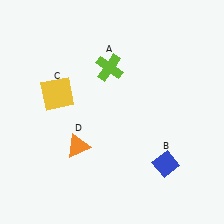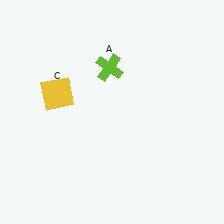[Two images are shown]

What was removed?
The orange triangle (D), the blue diamond (B) were removed in Image 2.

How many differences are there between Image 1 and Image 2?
There are 2 differences between the two images.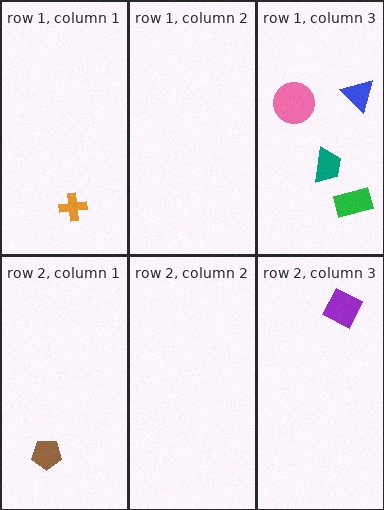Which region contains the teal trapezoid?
The row 1, column 3 region.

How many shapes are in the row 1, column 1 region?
1.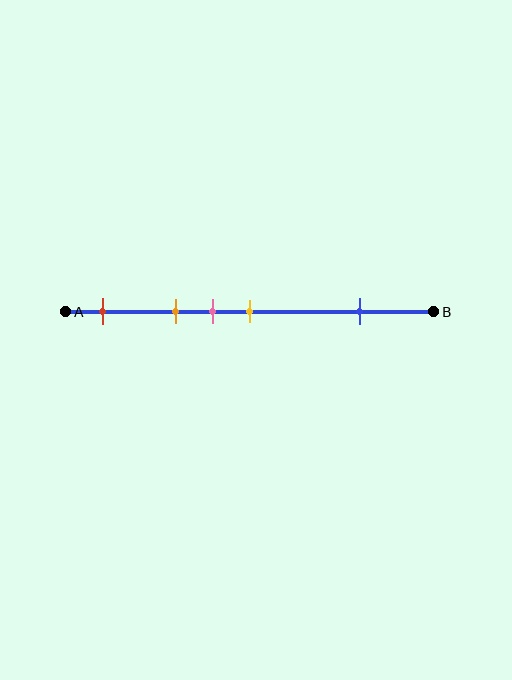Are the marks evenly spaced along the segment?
No, the marks are not evenly spaced.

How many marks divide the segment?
There are 5 marks dividing the segment.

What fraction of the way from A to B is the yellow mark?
The yellow mark is approximately 50% (0.5) of the way from A to B.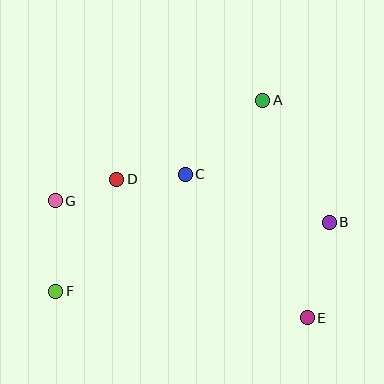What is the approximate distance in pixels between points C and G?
The distance between C and G is approximately 133 pixels.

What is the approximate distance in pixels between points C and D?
The distance between C and D is approximately 69 pixels.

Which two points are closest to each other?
Points D and G are closest to each other.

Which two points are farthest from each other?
Points B and F are farthest from each other.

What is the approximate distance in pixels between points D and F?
The distance between D and F is approximately 128 pixels.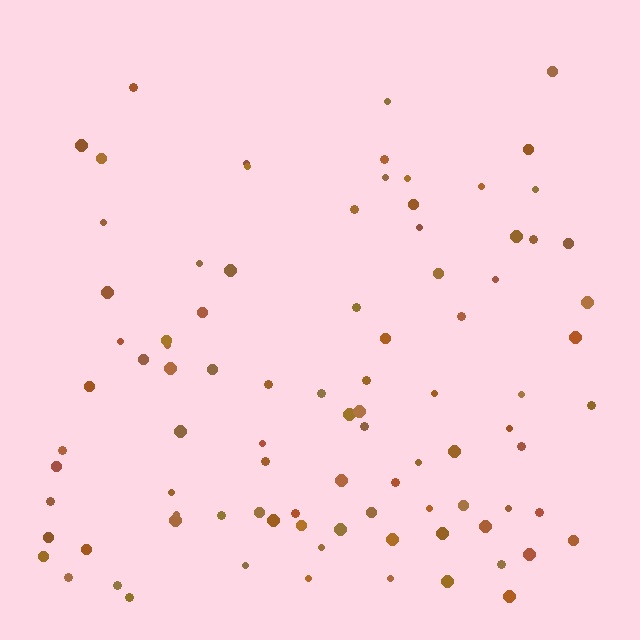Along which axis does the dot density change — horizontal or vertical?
Vertical.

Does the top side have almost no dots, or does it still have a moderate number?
Still a moderate number, just noticeably fewer than the bottom.